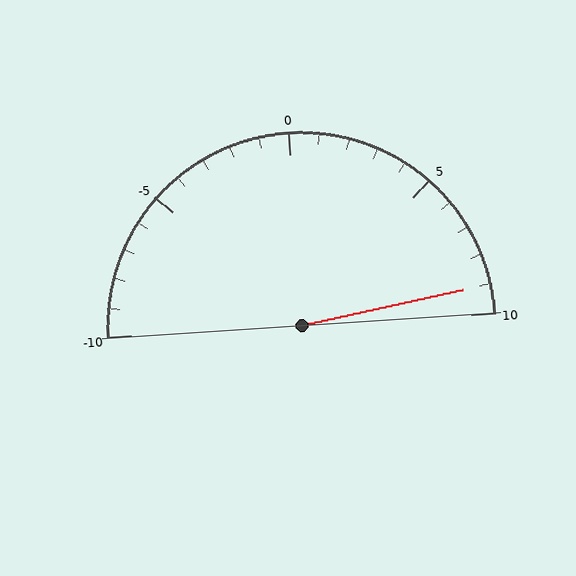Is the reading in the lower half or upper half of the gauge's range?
The reading is in the upper half of the range (-10 to 10).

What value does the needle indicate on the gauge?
The needle indicates approximately 9.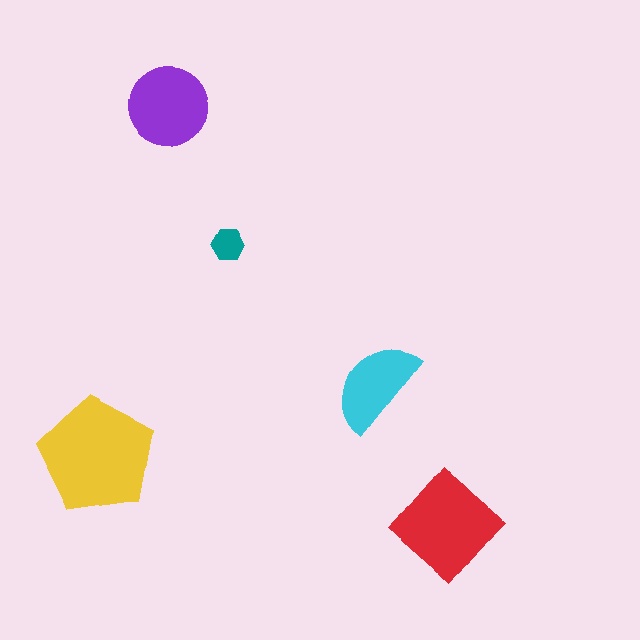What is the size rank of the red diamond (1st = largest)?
2nd.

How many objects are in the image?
There are 5 objects in the image.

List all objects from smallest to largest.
The teal hexagon, the cyan semicircle, the purple circle, the red diamond, the yellow pentagon.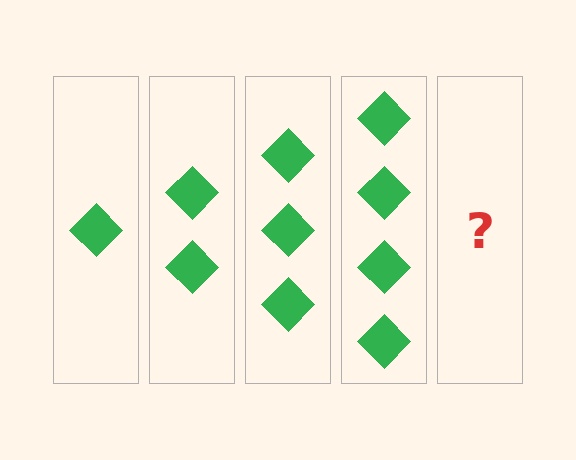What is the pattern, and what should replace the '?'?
The pattern is that each step adds one more diamond. The '?' should be 5 diamonds.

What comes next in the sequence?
The next element should be 5 diamonds.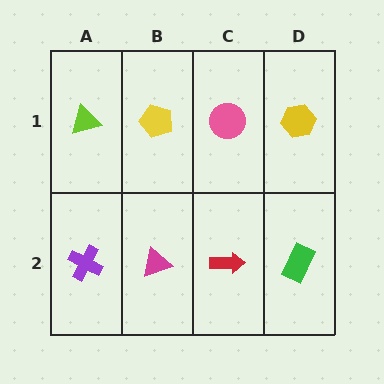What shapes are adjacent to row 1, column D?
A green rectangle (row 2, column D), a pink circle (row 1, column C).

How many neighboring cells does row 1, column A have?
2.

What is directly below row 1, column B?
A magenta triangle.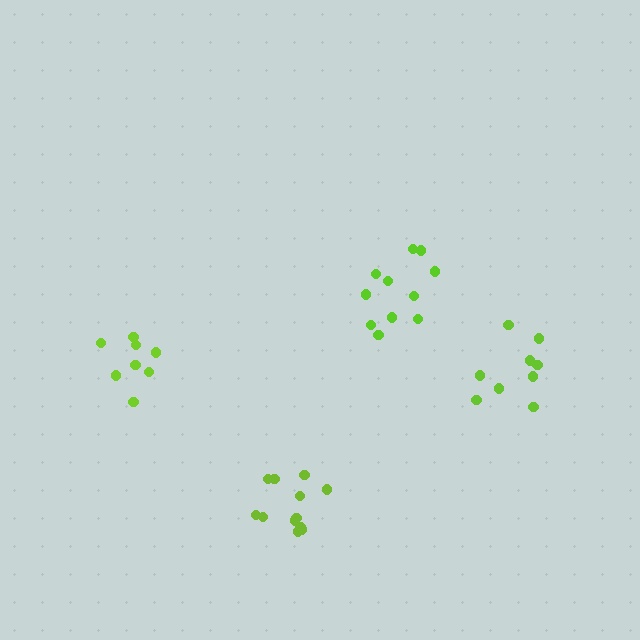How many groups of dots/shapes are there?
There are 4 groups.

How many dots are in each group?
Group 1: 8 dots, Group 2: 12 dots, Group 3: 11 dots, Group 4: 9 dots (40 total).